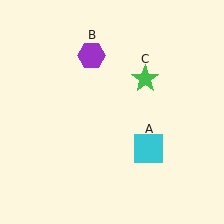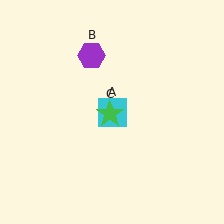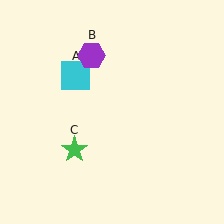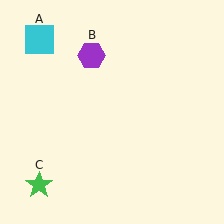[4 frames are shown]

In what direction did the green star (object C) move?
The green star (object C) moved down and to the left.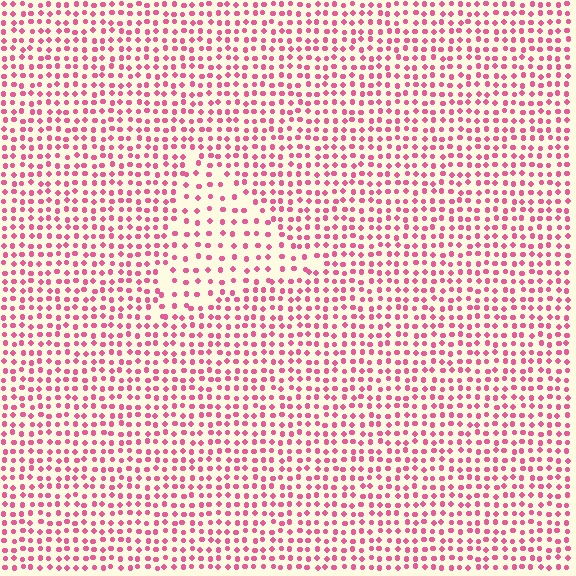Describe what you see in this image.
The image contains small pink elements arranged at two different densities. A triangle-shaped region is visible where the elements are less densely packed than the surrounding area.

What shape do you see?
I see a triangle.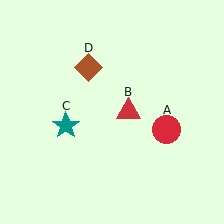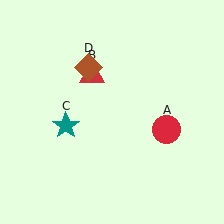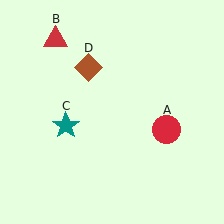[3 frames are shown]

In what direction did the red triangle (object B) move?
The red triangle (object B) moved up and to the left.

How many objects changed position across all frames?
1 object changed position: red triangle (object B).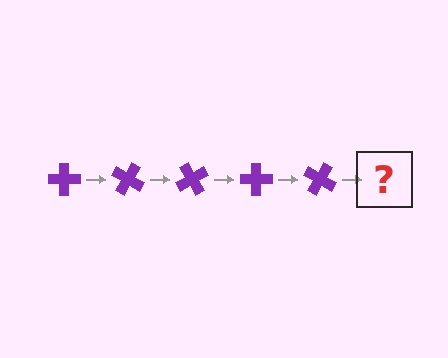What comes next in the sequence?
The next element should be a purple cross rotated 150 degrees.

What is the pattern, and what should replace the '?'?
The pattern is that the cross rotates 30 degrees each step. The '?' should be a purple cross rotated 150 degrees.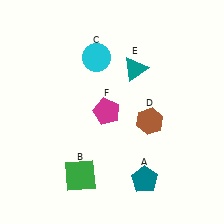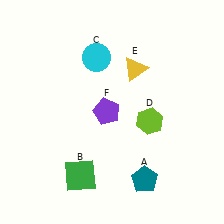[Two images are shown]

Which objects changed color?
D changed from brown to lime. E changed from teal to yellow. F changed from magenta to purple.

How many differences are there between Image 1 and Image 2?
There are 3 differences between the two images.